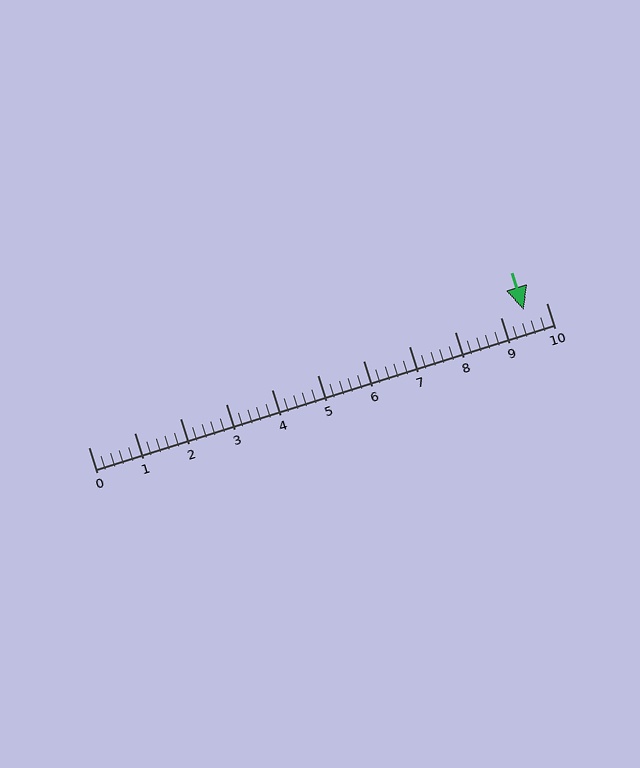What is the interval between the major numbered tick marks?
The major tick marks are spaced 1 units apart.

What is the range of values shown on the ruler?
The ruler shows values from 0 to 10.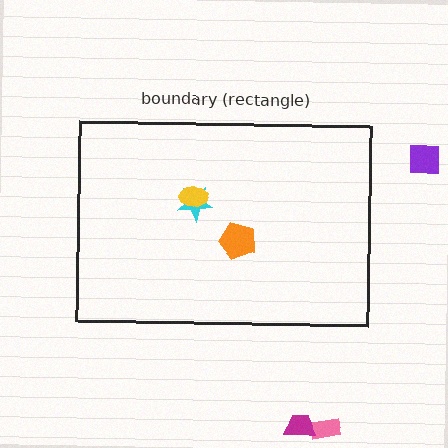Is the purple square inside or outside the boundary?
Outside.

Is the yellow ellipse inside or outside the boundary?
Inside.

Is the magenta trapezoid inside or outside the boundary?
Outside.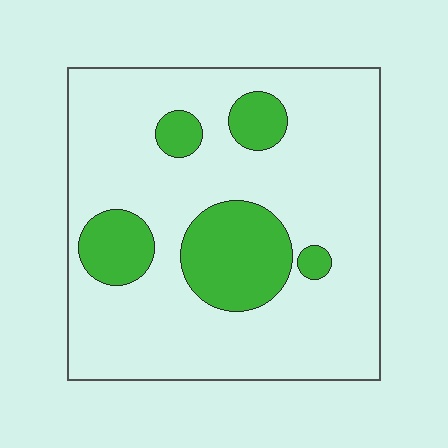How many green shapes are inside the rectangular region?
5.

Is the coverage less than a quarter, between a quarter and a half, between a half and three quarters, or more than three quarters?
Less than a quarter.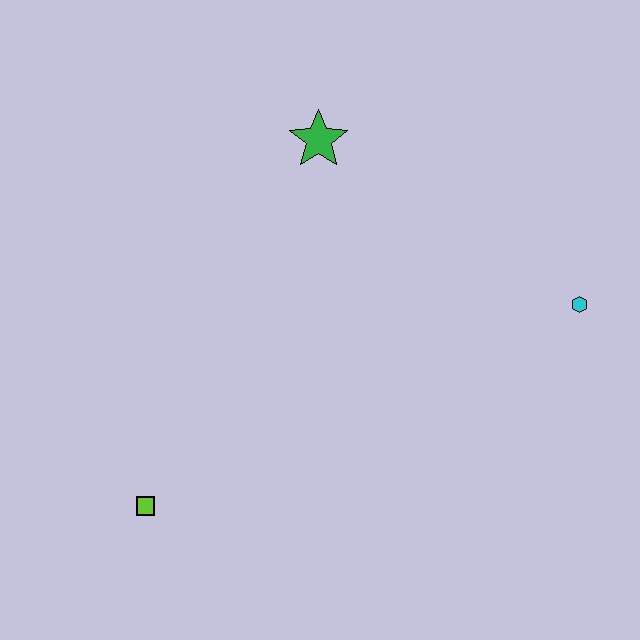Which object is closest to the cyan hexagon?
The green star is closest to the cyan hexagon.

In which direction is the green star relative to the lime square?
The green star is above the lime square.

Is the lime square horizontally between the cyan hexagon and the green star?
No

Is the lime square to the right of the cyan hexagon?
No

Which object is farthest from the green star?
The lime square is farthest from the green star.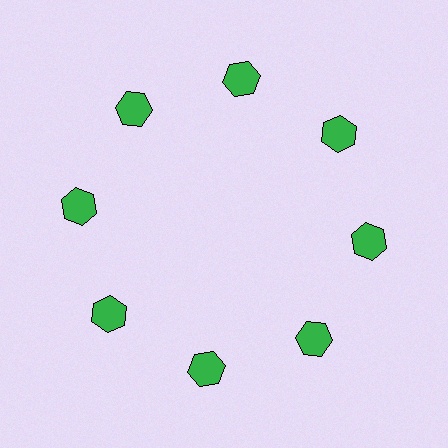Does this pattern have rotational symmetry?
Yes, this pattern has 8-fold rotational symmetry. It looks the same after rotating 45 degrees around the center.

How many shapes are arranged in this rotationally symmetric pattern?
There are 8 shapes, arranged in 8 groups of 1.